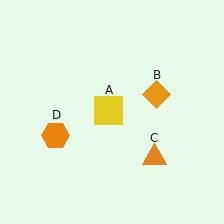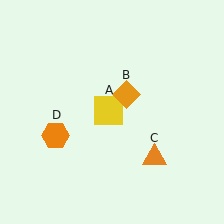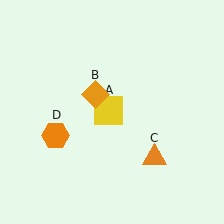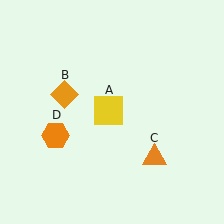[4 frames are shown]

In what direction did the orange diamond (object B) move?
The orange diamond (object B) moved left.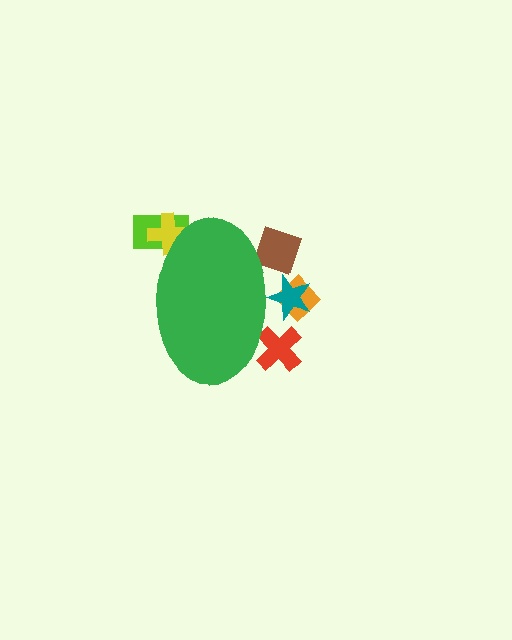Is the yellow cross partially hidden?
Yes, the yellow cross is partially hidden behind the green ellipse.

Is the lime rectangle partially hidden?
Yes, the lime rectangle is partially hidden behind the green ellipse.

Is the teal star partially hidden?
Yes, the teal star is partially hidden behind the green ellipse.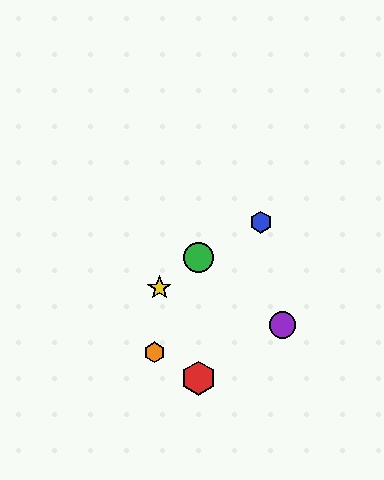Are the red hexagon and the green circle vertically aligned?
Yes, both are at x≈198.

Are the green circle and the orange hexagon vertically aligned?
No, the green circle is at x≈198 and the orange hexagon is at x≈154.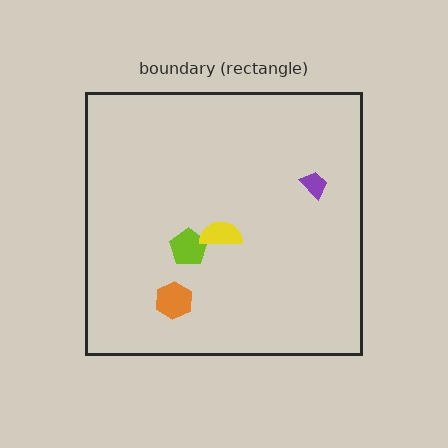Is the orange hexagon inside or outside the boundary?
Inside.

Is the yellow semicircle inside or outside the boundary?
Inside.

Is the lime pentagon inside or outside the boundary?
Inside.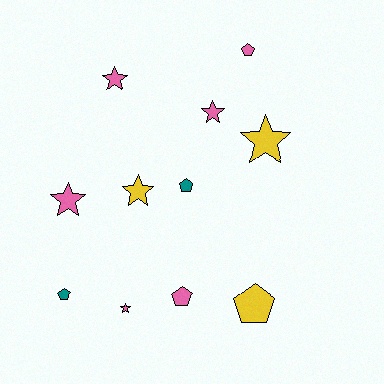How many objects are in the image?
There are 11 objects.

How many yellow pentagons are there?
There is 1 yellow pentagon.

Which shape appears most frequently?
Star, with 6 objects.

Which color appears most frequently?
Pink, with 6 objects.